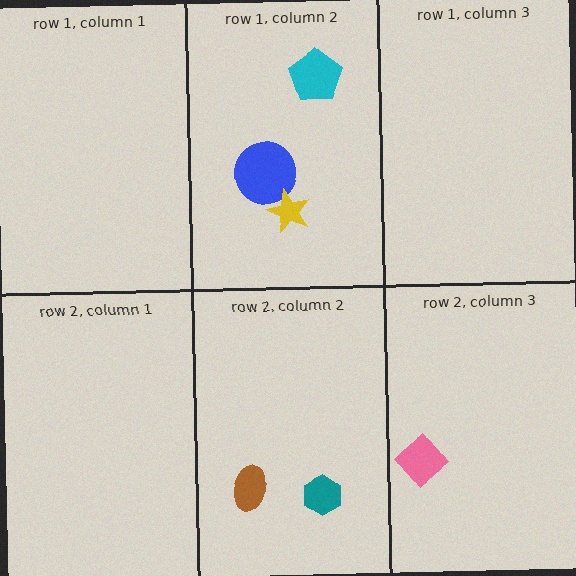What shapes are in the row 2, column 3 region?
The pink diamond.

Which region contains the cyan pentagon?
The row 1, column 2 region.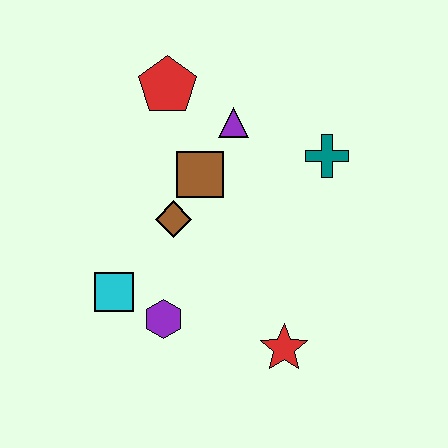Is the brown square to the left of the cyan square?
No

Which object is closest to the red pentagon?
The purple triangle is closest to the red pentagon.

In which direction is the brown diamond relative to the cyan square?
The brown diamond is above the cyan square.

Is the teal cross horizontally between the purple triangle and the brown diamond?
No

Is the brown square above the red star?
Yes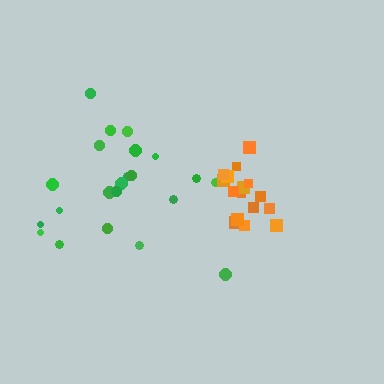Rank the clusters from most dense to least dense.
orange, green.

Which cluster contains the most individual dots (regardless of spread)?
Green (22).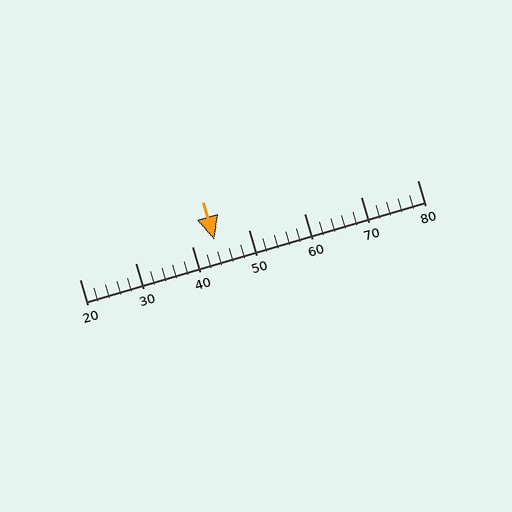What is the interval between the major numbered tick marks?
The major tick marks are spaced 10 units apart.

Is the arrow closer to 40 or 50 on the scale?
The arrow is closer to 40.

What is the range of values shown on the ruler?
The ruler shows values from 20 to 80.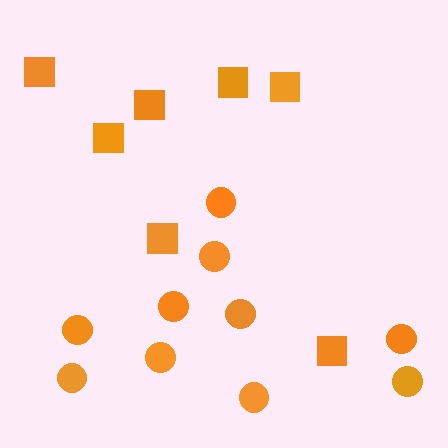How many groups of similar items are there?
There are 2 groups: one group of squares (7) and one group of circles (10).